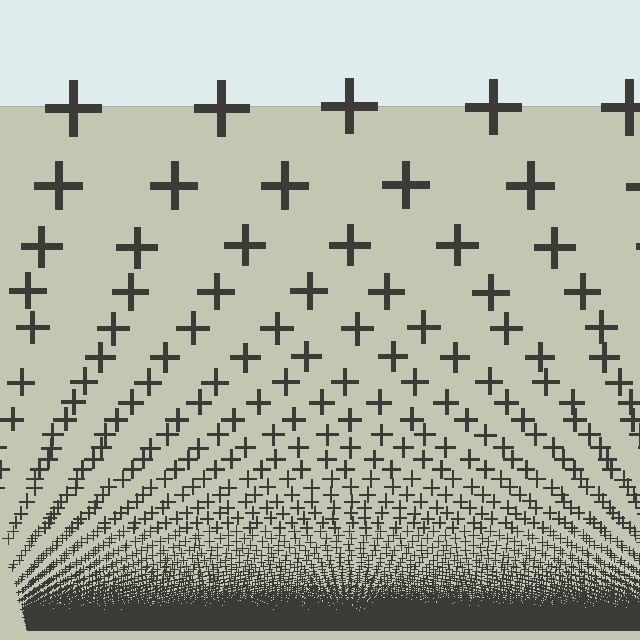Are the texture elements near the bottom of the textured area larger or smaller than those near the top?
Smaller. The gradient is inverted — elements near the bottom are smaller and denser.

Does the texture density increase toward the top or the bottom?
Density increases toward the bottom.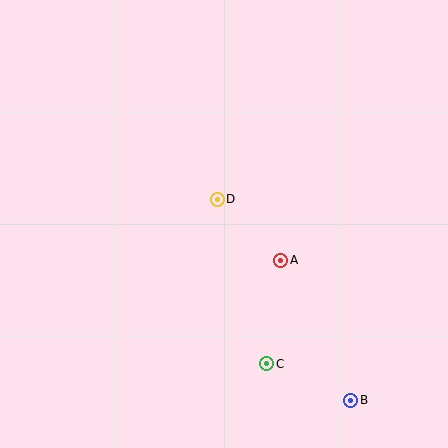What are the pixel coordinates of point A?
Point A is at (281, 260).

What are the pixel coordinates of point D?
Point D is at (217, 199).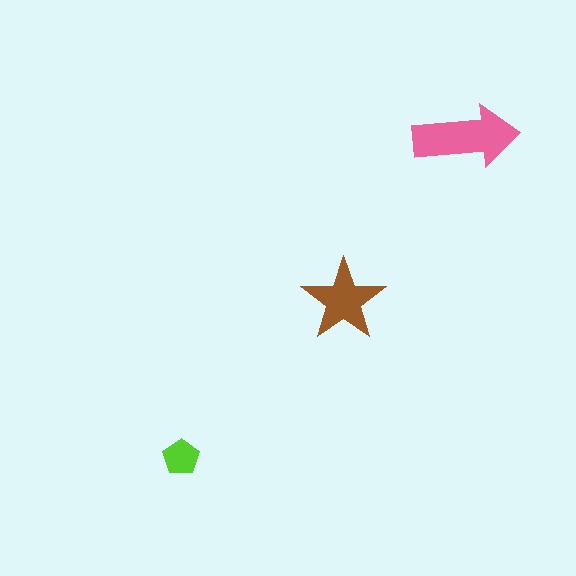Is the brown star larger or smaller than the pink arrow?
Smaller.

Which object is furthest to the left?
The lime pentagon is leftmost.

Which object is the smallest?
The lime pentagon.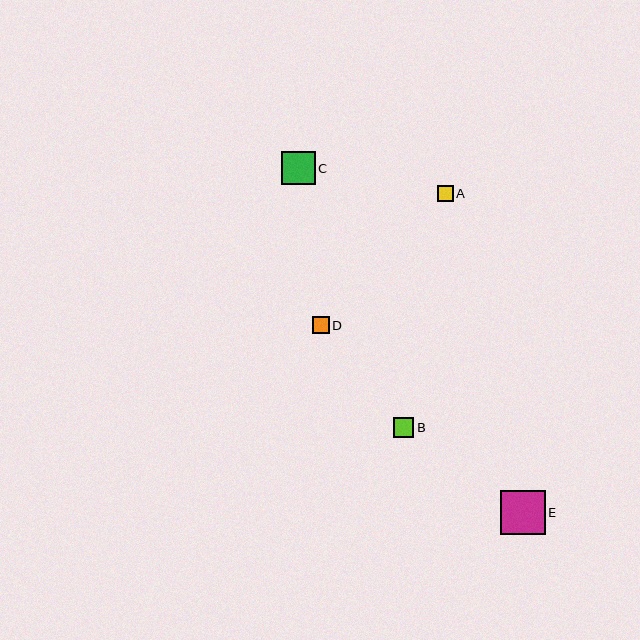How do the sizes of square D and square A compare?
Square D and square A are approximately the same size.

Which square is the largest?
Square E is the largest with a size of approximately 45 pixels.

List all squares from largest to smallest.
From largest to smallest: E, C, B, D, A.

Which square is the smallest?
Square A is the smallest with a size of approximately 16 pixels.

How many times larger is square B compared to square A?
Square B is approximately 1.3 times the size of square A.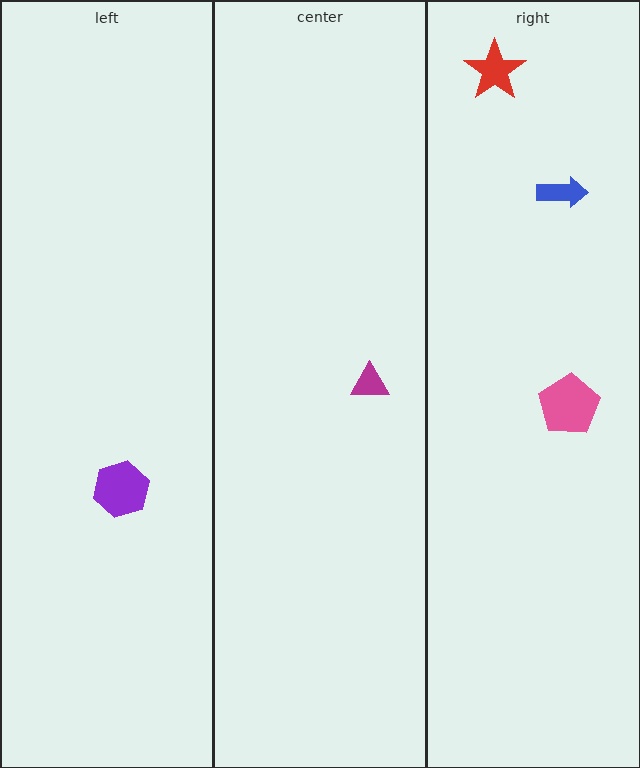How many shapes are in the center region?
1.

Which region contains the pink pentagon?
The right region.